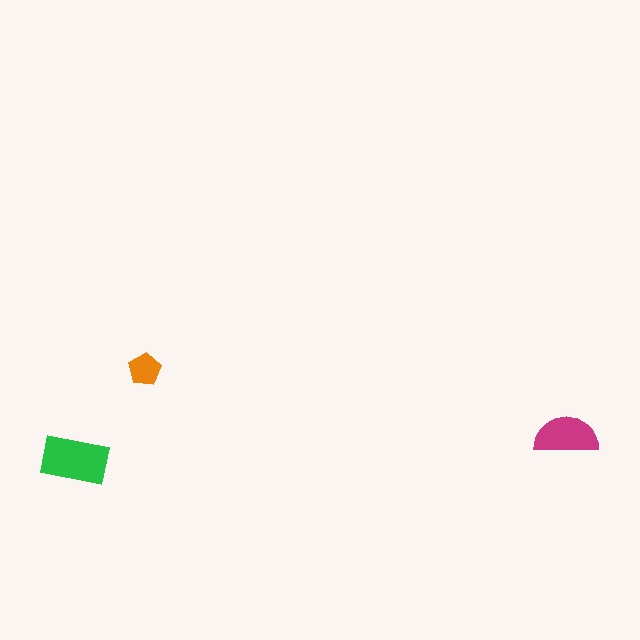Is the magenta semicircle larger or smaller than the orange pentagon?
Larger.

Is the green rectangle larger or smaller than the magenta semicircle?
Larger.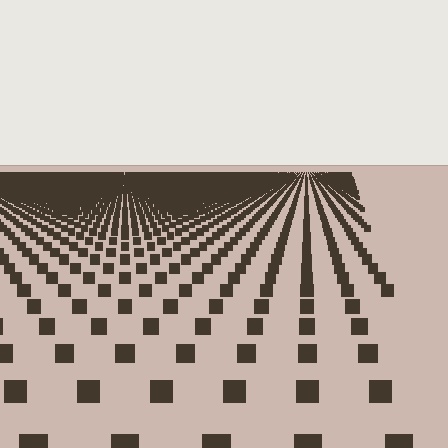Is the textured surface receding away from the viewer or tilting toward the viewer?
The surface is receding away from the viewer. Texture elements get smaller and denser toward the top.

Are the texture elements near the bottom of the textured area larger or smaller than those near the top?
Larger. Near the bottom, elements are closer to the viewer and appear at a bigger on-screen size.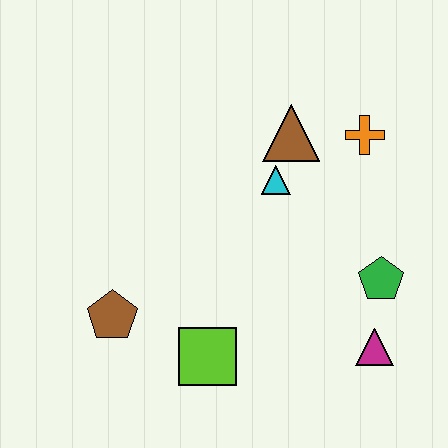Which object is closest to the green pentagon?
The magenta triangle is closest to the green pentagon.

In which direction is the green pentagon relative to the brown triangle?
The green pentagon is below the brown triangle.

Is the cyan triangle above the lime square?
Yes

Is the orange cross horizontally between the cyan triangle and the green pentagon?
Yes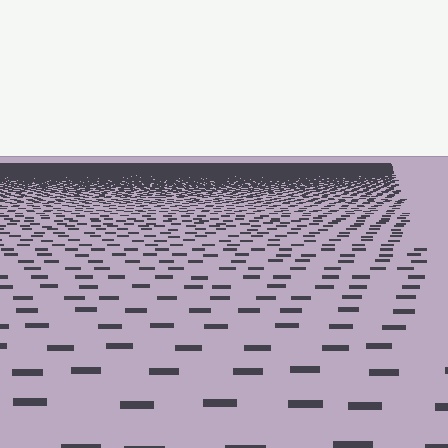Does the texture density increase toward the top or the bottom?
Density increases toward the top.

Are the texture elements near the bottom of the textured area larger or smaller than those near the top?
Larger. Near the bottom, elements are closer to the viewer and appear at a bigger on-screen size.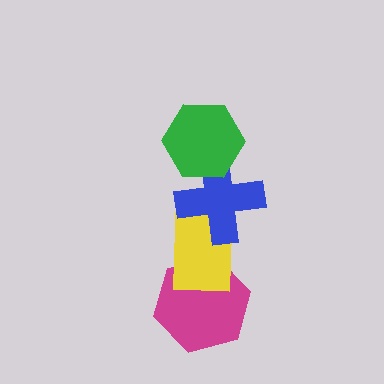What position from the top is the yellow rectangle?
The yellow rectangle is 3rd from the top.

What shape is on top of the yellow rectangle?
The blue cross is on top of the yellow rectangle.